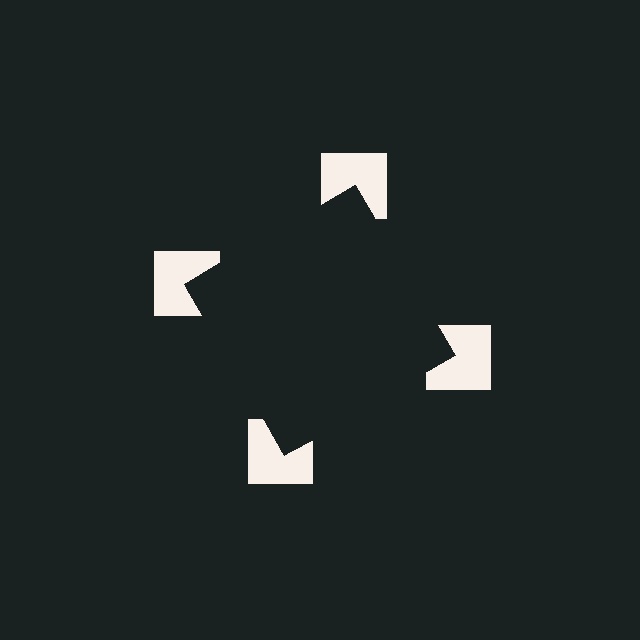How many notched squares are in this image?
There are 4 — one at each vertex of the illusory square.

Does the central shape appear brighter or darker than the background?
It typically appears slightly darker than the background, even though no actual brightness change is drawn.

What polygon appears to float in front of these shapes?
An illusory square — its edges are inferred from the aligned wedge cuts in the notched squares, not physically drawn.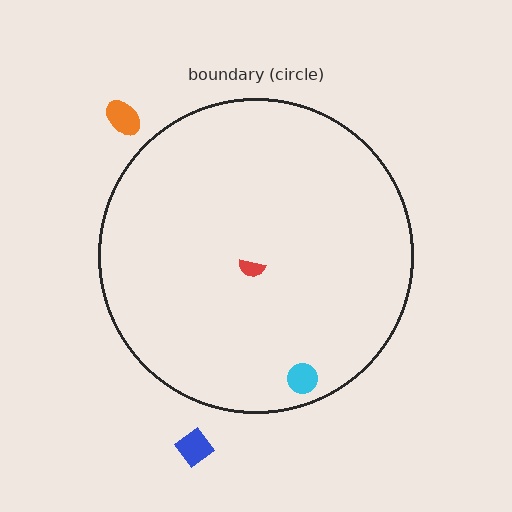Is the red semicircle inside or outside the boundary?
Inside.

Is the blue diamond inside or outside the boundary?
Outside.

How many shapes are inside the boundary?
2 inside, 2 outside.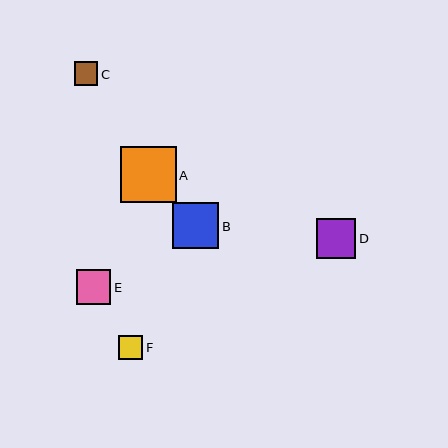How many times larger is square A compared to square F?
Square A is approximately 2.3 times the size of square F.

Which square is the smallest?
Square C is the smallest with a size of approximately 24 pixels.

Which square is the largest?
Square A is the largest with a size of approximately 55 pixels.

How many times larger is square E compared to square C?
Square E is approximately 1.4 times the size of square C.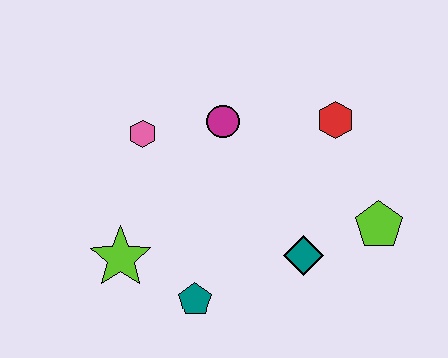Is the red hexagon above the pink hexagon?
Yes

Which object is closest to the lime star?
The teal pentagon is closest to the lime star.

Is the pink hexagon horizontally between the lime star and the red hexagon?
Yes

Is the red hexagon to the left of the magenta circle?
No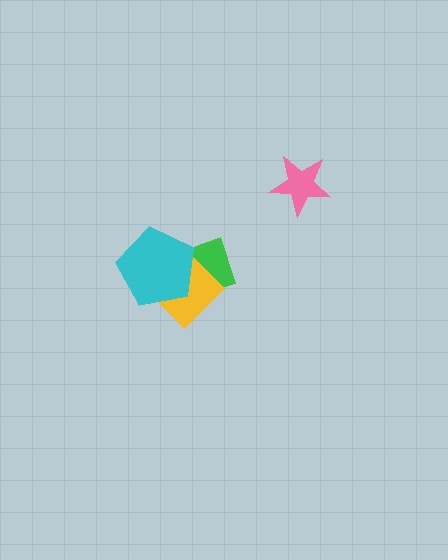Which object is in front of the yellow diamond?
The cyan pentagon is in front of the yellow diamond.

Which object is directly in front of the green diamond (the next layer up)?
The yellow diamond is directly in front of the green diamond.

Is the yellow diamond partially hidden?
Yes, it is partially covered by another shape.